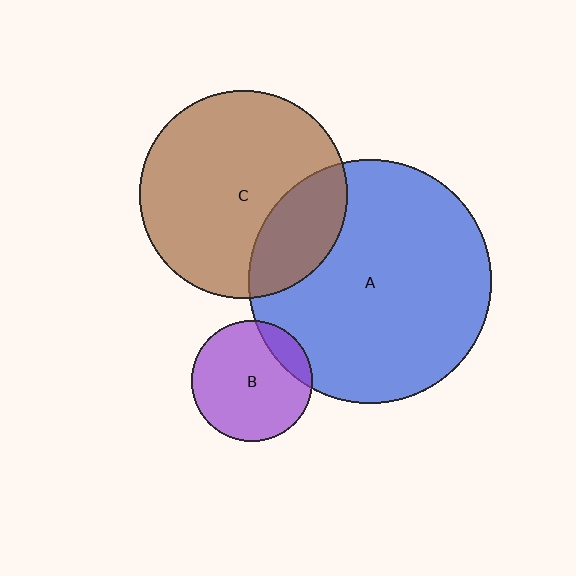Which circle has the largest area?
Circle A (blue).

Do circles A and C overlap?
Yes.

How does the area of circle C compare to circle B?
Approximately 3.0 times.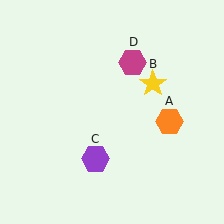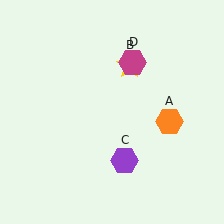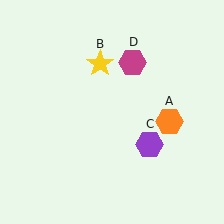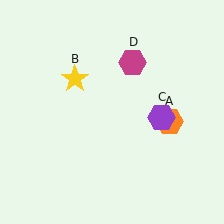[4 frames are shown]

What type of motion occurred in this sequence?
The yellow star (object B), purple hexagon (object C) rotated counterclockwise around the center of the scene.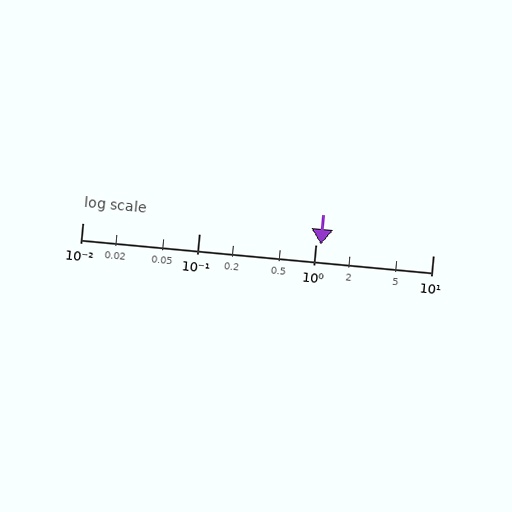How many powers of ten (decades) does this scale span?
The scale spans 3 decades, from 0.01 to 10.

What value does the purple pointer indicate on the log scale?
The pointer indicates approximately 1.1.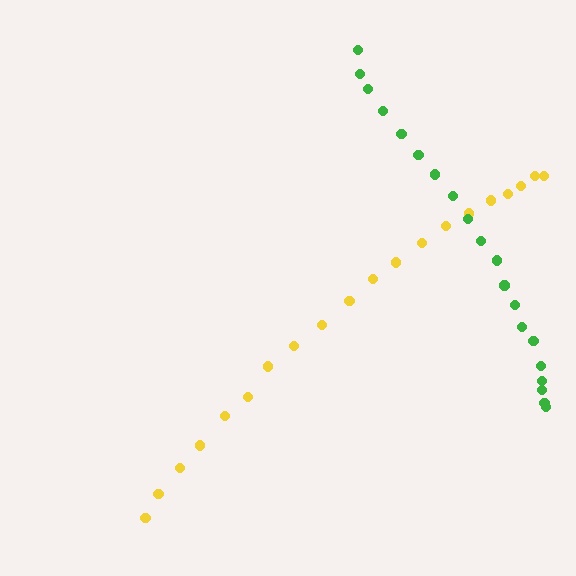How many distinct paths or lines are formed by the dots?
There are 2 distinct paths.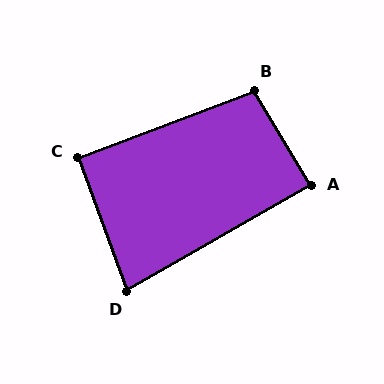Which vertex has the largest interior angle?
B, at approximately 100 degrees.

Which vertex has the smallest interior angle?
D, at approximately 80 degrees.